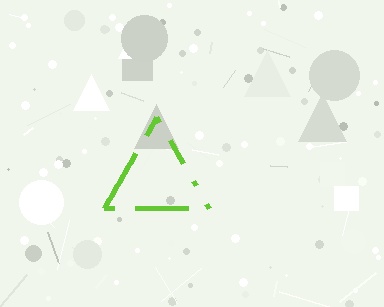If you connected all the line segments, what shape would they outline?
They would outline a triangle.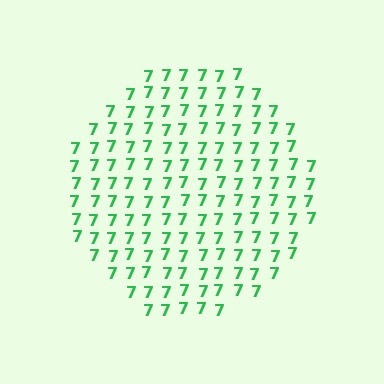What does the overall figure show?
The overall figure shows a circle.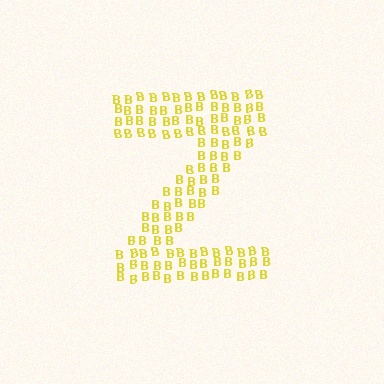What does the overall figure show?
The overall figure shows the letter Z.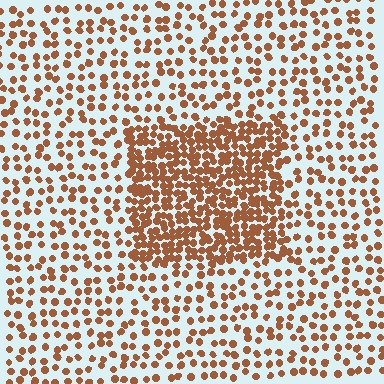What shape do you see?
I see a rectangle.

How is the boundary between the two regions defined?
The boundary is defined by a change in element density (approximately 2.4x ratio). All elements are the same color, size, and shape.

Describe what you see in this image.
The image contains small brown elements arranged at two different densities. A rectangle-shaped region is visible where the elements are more densely packed than the surrounding area.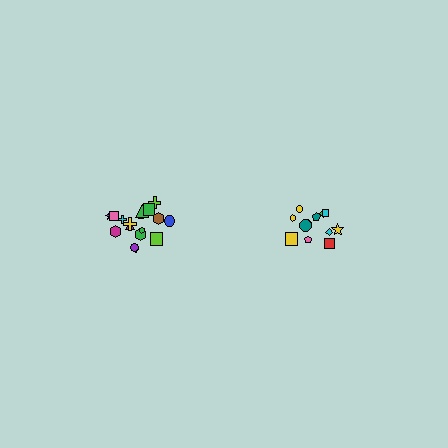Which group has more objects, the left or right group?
The left group.